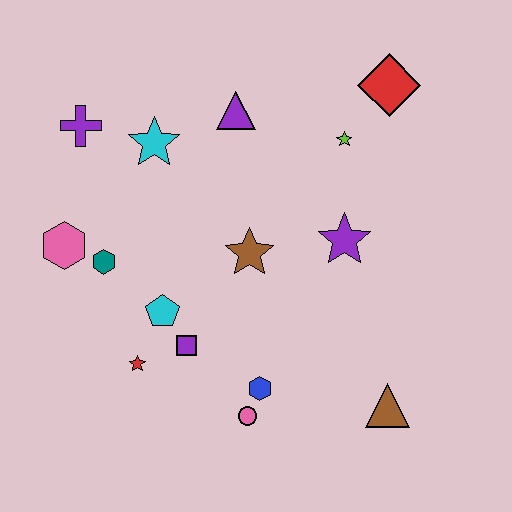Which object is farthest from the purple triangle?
The brown triangle is farthest from the purple triangle.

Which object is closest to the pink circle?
The blue hexagon is closest to the pink circle.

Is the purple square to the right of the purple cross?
Yes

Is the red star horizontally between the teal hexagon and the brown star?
Yes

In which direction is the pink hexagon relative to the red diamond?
The pink hexagon is to the left of the red diamond.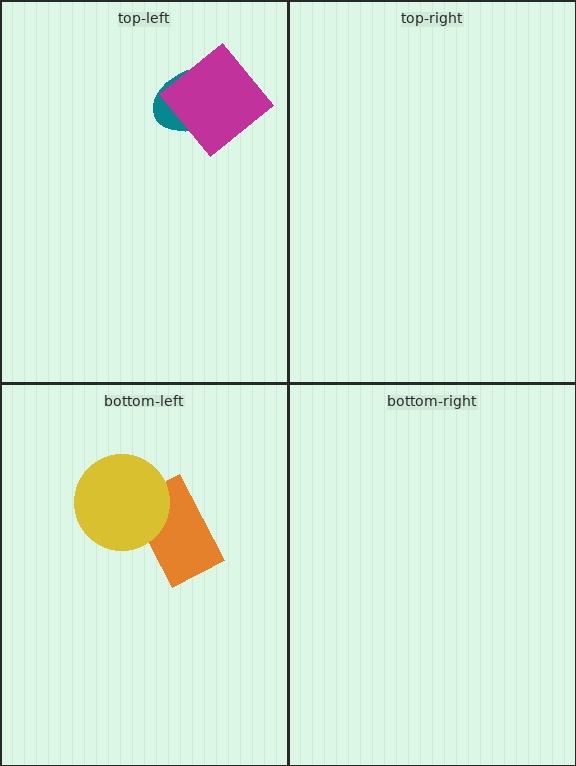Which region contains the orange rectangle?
The bottom-left region.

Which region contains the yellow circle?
The bottom-left region.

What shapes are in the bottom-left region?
The orange rectangle, the yellow circle.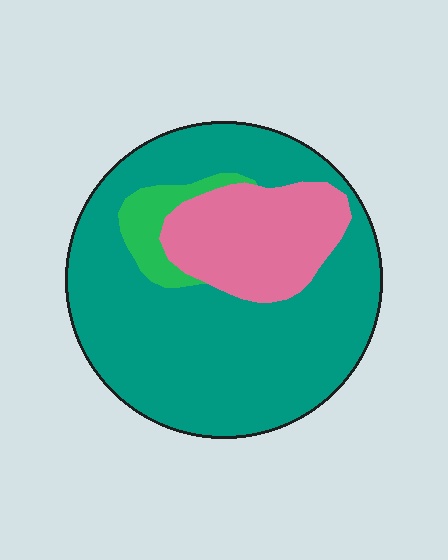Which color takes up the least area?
Green, at roughly 5%.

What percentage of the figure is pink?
Pink covers 22% of the figure.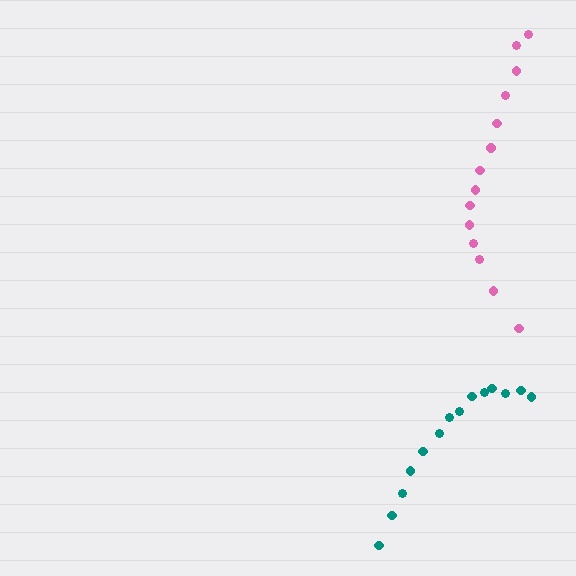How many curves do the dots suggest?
There are 2 distinct paths.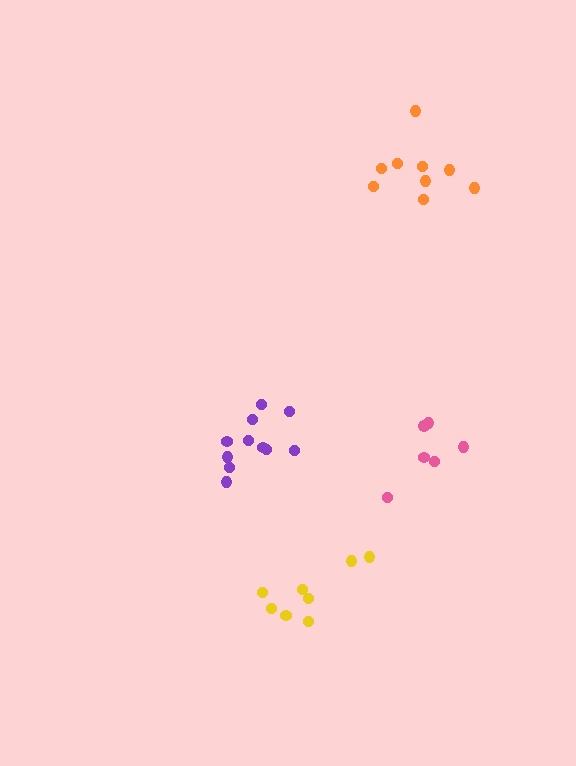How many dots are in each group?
Group 1: 11 dots, Group 2: 6 dots, Group 3: 9 dots, Group 4: 8 dots (34 total).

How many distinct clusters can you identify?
There are 4 distinct clusters.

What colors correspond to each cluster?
The clusters are colored: purple, pink, orange, yellow.